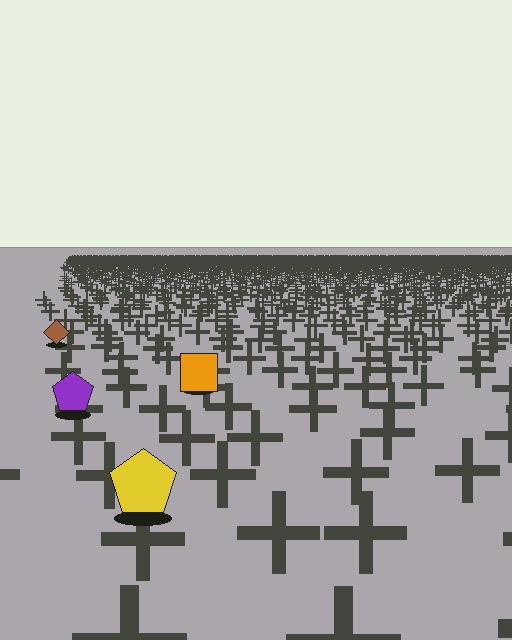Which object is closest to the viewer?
The yellow pentagon is closest. The texture marks near it are larger and more spread out.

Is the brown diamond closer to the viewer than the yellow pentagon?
No. The yellow pentagon is closer — you can tell from the texture gradient: the ground texture is coarser near it.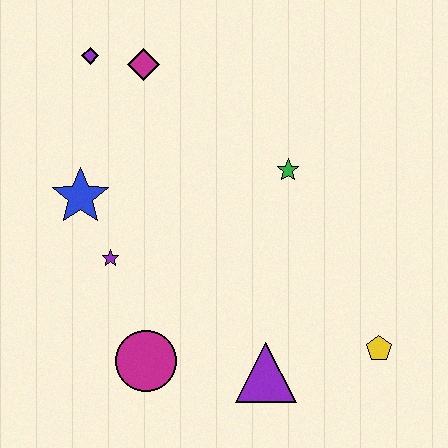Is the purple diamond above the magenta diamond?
Yes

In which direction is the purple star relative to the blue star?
The purple star is below the blue star.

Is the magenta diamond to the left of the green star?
Yes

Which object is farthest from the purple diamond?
The yellow pentagon is farthest from the purple diamond.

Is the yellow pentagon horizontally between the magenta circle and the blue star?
No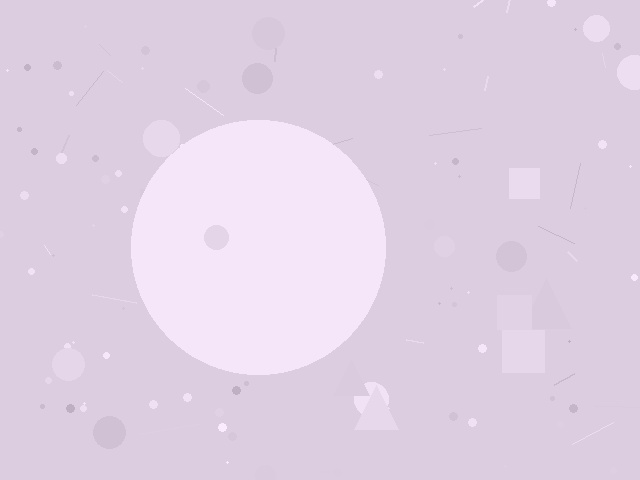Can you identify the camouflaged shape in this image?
The camouflaged shape is a circle.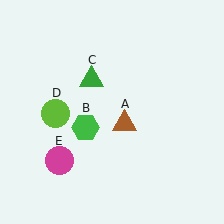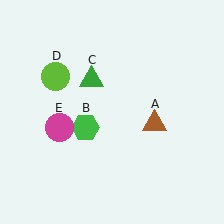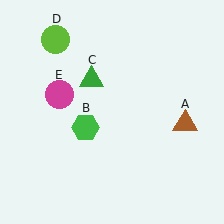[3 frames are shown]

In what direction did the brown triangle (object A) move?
The brown triangle (object A) moved right.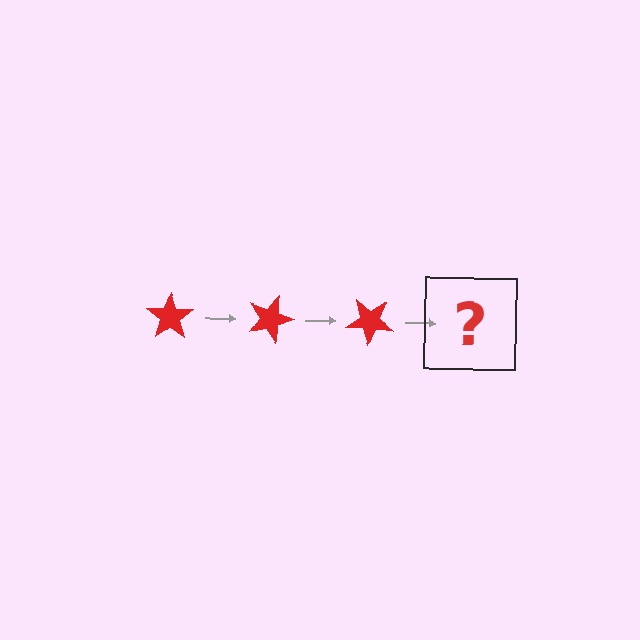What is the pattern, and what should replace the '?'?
The pattern is that the star rotates 20 degrees each step. The '?' should be a red star rotated 60 degrees.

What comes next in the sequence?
The next element should be a red star rotated 60 degrees.